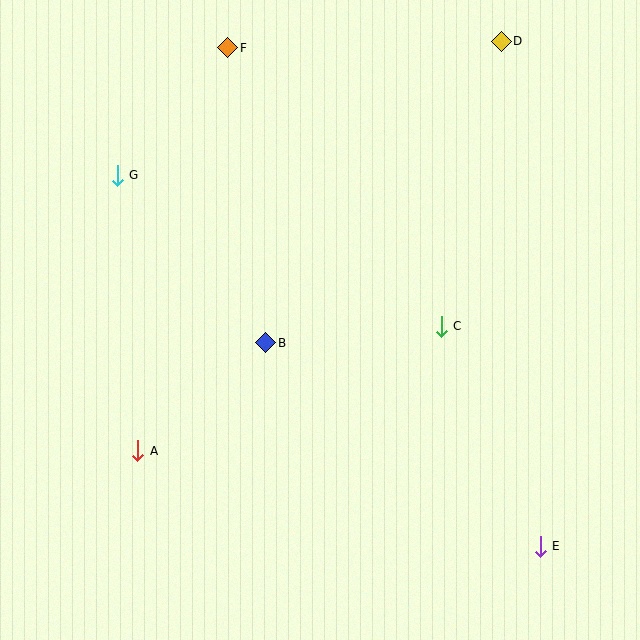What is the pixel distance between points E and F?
The distance between E and F is 588 pixels.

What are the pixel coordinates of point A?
Point A is at (138, 451).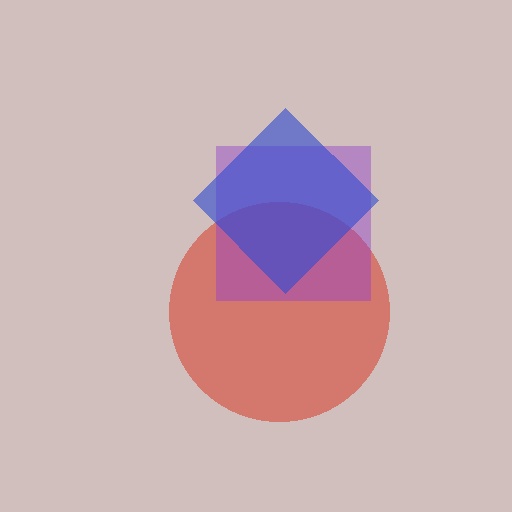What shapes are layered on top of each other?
The layered shapes are: a red circle, a purple square, a blue diamond.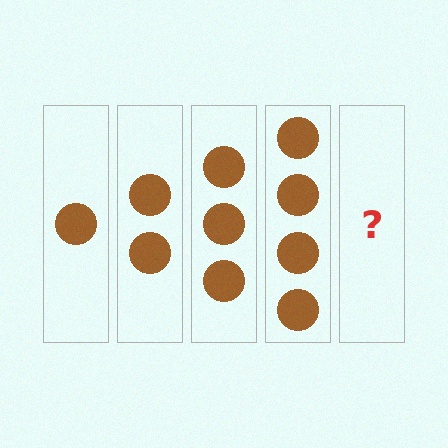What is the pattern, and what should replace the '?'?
The pattern is that each step adds one more circle. The '?' should be 5 circles.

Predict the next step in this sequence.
The next step is 5 circles.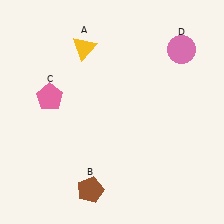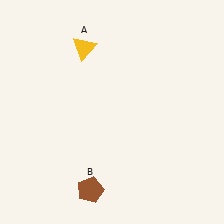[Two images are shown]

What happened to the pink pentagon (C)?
The pink pentagon (C) was removed in Image 2. It was in the top-left area of Image 1.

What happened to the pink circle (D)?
The pink circle (D) was removed in Image 2. It was in the top-right area of Image 1.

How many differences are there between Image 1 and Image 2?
There are 2 differences between the two images.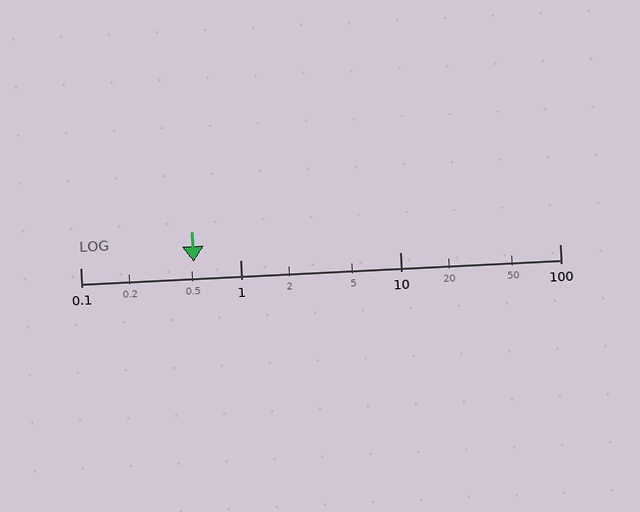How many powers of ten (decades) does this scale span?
The scale spans 3 decades, from 0.1 to 100.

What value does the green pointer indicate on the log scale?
The pointer indicates approximately 0.51.